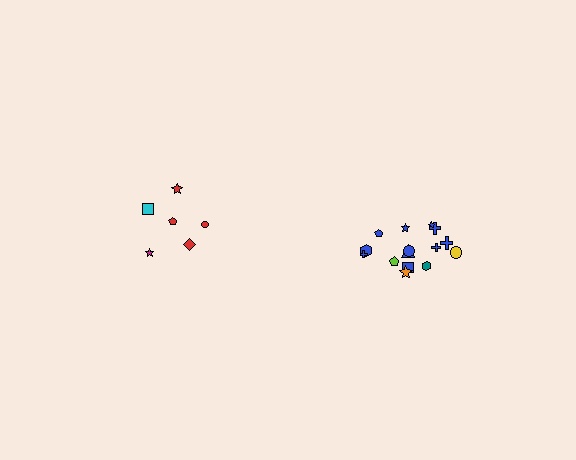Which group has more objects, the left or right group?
The right group.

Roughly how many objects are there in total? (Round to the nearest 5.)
Roughly 20 objects in total.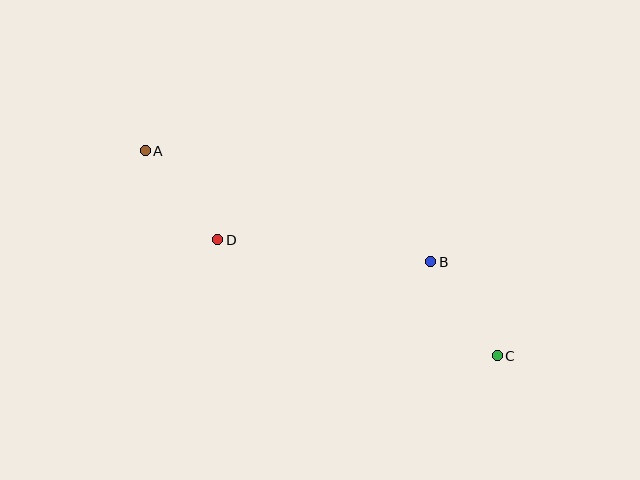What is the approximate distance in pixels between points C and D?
The distance between C and D is approximately 303 pixels.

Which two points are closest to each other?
Points A and D are closest to each other.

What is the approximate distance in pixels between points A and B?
The distance between A and B is approximately 307 pixels.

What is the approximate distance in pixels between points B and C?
The distance between B and C is approximately 115 pixels.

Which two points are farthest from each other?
Points A and C are farthest from each other.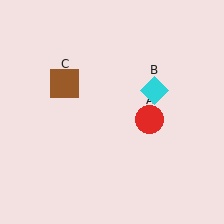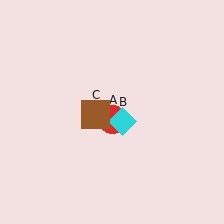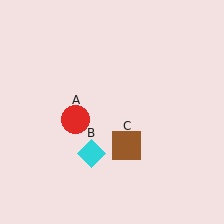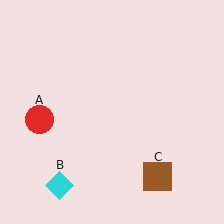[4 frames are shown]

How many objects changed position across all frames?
3 objects changed position: red circle (object A), cyan diamond (object B), brown square (object C).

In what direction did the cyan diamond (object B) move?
The cyan diamond (object B) moved down and to the left.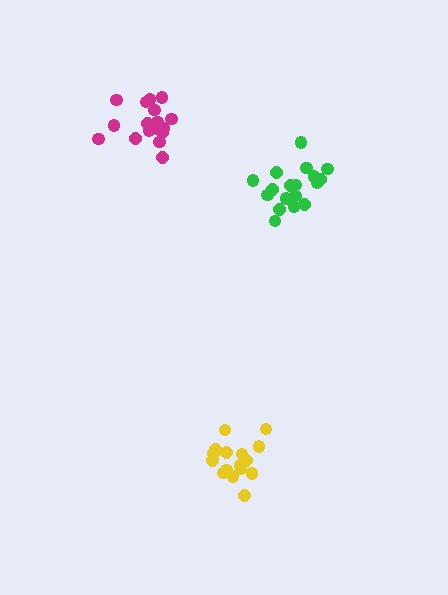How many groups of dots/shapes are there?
There are 3 groups.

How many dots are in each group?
Group 1: 17 dots, Group 2: 18 dots, Group 3: 17 dots (52 total).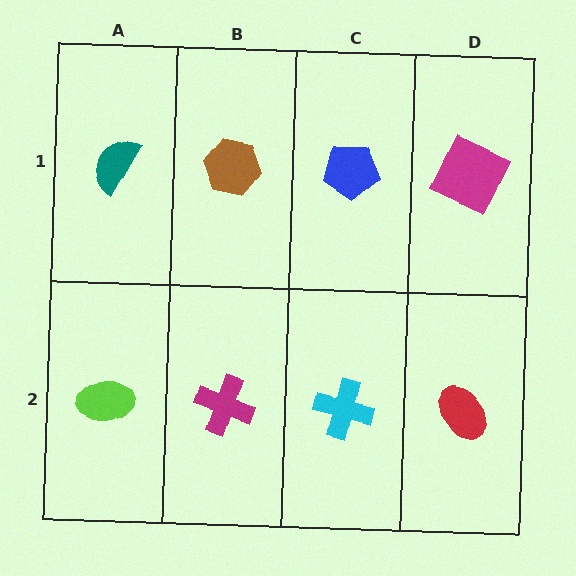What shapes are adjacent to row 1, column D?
A red ellipse (row 2, column D), a blue pentagon (row 1, column C).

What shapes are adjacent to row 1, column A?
A lime ellipse (row 2, column A), a brown hexagon (row 1, column B).